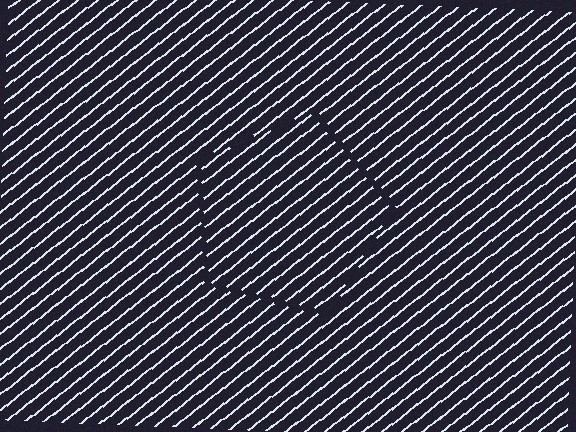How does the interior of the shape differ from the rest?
The interior of the shape contains the same grating, shifted by half a period — the contour is defined by the phase discontinuity where line-ends from the inner and outer gratings abut.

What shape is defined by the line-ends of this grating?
An illusory pentagon. The interior of the shape contains the same grating, shifted by half a period — the contour is defined by the phase discontinuity where line-ends from the inner and outer gratings abut.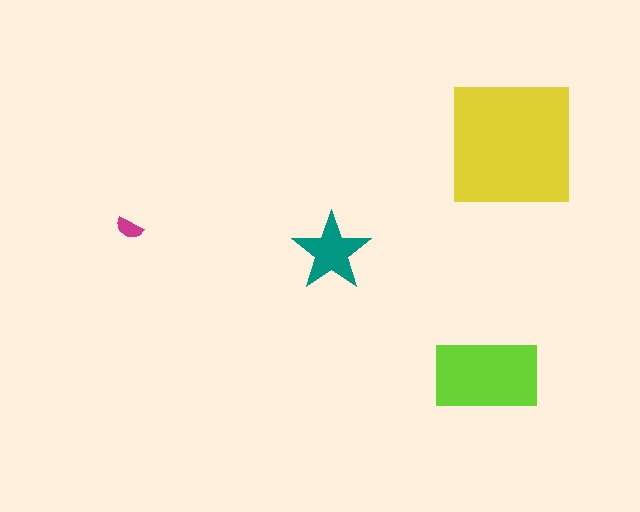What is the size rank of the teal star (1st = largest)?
3rd.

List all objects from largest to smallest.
The yellow square, the lime rectangle, the teal star, the magenta semicircle.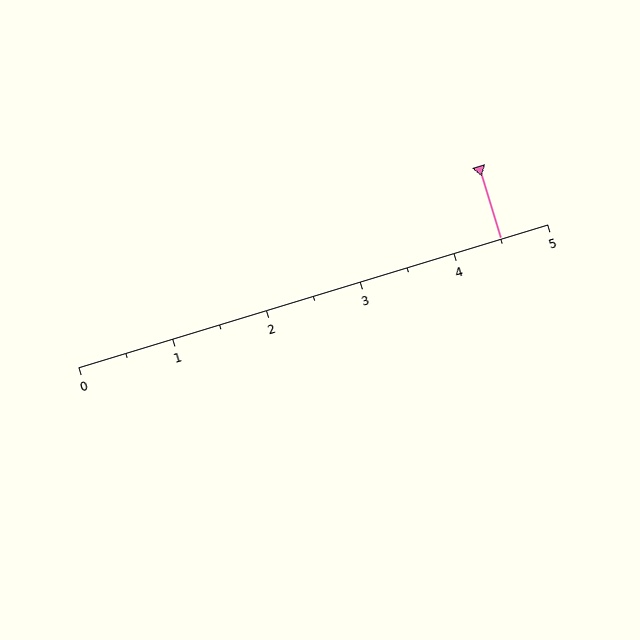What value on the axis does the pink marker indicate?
The marker indicates approximately 4.5.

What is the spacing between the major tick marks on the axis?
The major ticks are spaced 1 apart.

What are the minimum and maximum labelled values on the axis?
The axis runs from 0 to 5.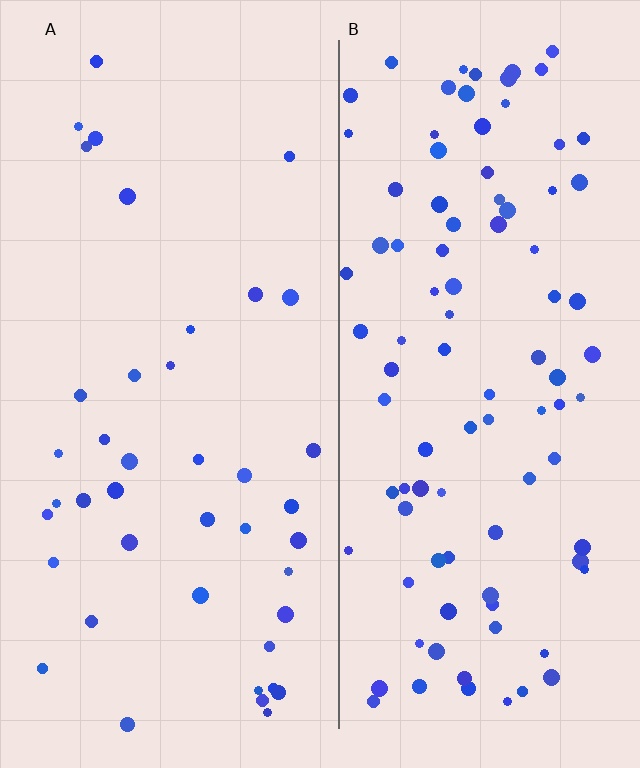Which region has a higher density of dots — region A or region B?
B (the right).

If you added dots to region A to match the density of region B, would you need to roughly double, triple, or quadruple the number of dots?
Approximately double.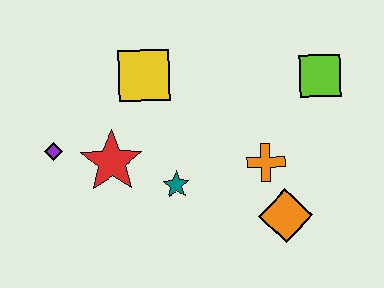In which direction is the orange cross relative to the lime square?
The orange cross is below the lime square.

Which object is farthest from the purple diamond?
The lime square is farthest from the purple diamond.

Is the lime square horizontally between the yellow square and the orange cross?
No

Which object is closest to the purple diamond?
The red star is closest to the purple diamond.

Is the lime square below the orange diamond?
No